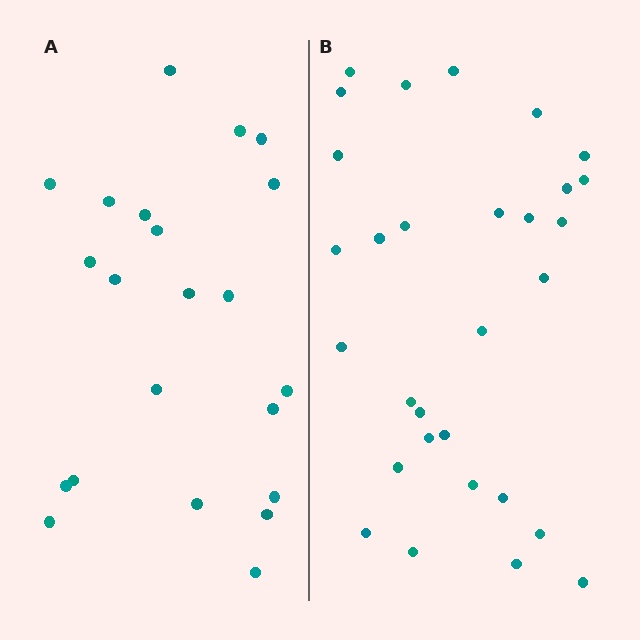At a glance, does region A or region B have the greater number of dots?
Region B (the right region) has more dots.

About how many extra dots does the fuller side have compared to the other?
Region B has roughly 8 or so more dots than region A.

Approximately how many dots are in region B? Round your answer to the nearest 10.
About 30 dots.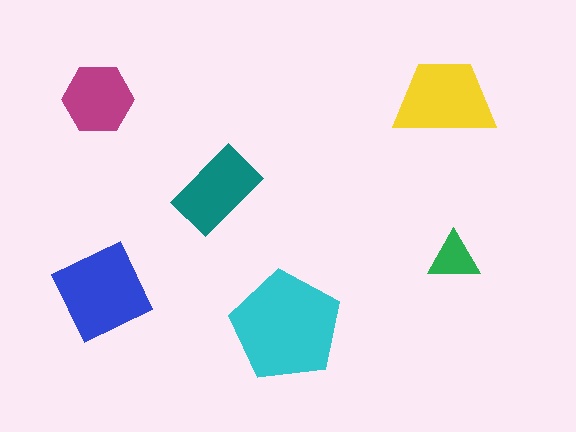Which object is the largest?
The cyan pentagon.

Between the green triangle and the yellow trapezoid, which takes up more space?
The yellow trapezoid.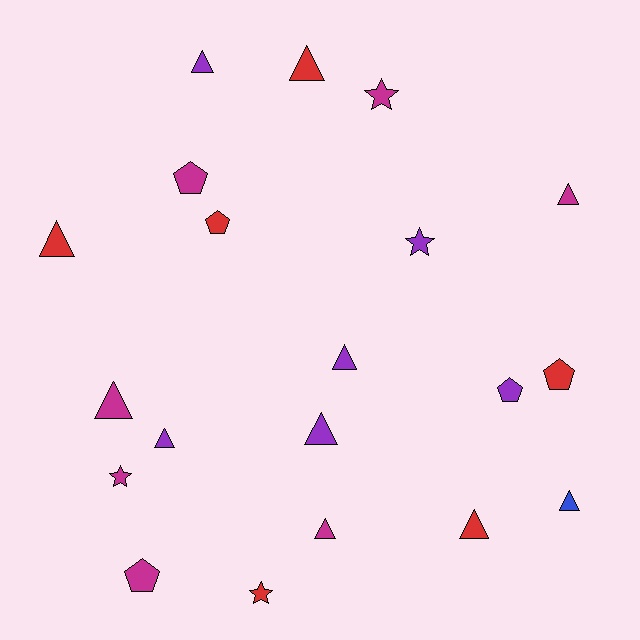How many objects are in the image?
There are 20 objects.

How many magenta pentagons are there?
There are 2 magenta pentagons.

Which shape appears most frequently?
Triangle, with 11 objects.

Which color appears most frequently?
Magenta, with 7 objects.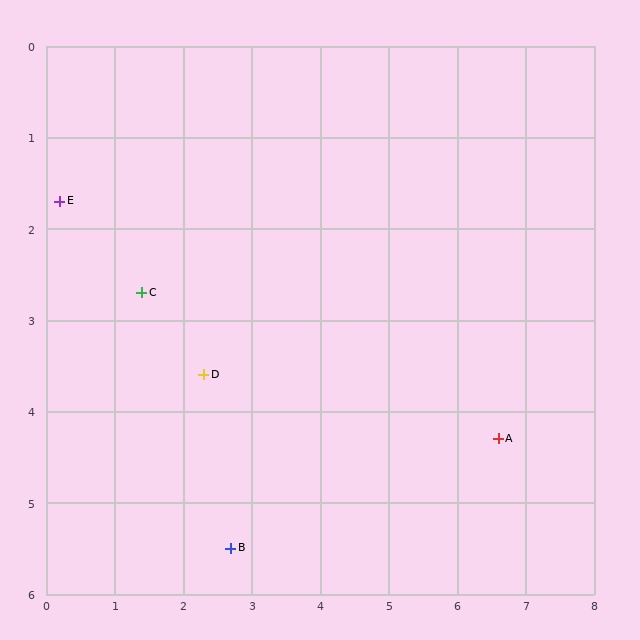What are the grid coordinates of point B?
Point B is at approximately (2.7, 5.5).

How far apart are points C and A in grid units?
Points C and A are about 5.4 grid units apart.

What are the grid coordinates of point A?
Point A is at approximately (6.6, 4.3).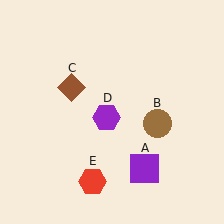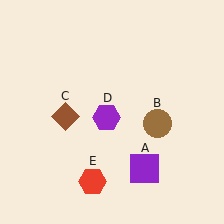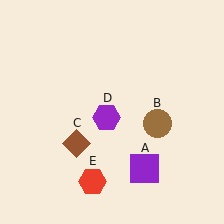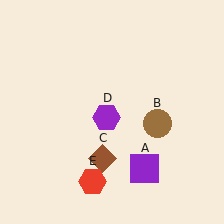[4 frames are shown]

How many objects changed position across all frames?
1 object changed position: brown diamond (object C).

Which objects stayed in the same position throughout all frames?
Purple square (object A) and brown circle (object B) and purple hexagon (object D) and red hexagon (object E) remained stationary.